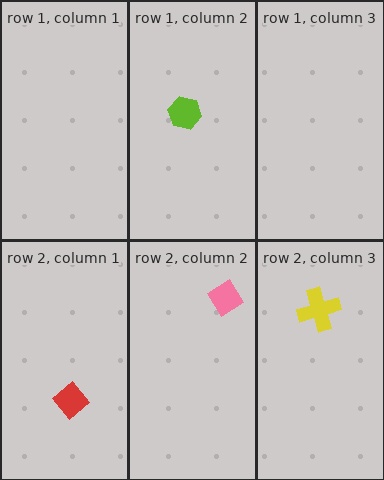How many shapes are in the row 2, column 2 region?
1.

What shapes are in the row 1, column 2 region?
The lime hexagon.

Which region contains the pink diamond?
The row 2, column 2 region.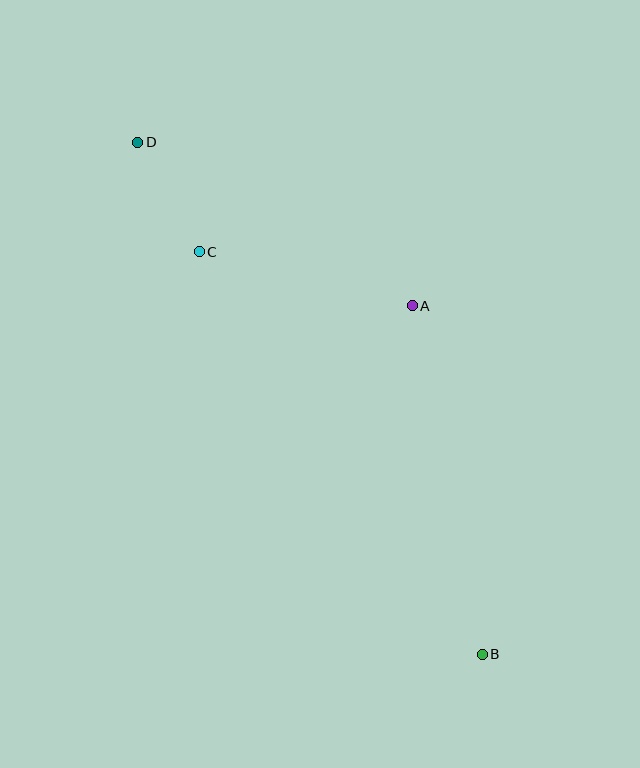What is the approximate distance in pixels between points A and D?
The distance between A and D is approximately 320 pixels.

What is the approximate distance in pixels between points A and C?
The distance between A and C is approximately 220 pixels.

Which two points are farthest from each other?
Points B and D are farthest from each other.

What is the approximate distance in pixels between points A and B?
The distance between A and B is approximately 355 pixels.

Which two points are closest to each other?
Points C and D are closest to each other.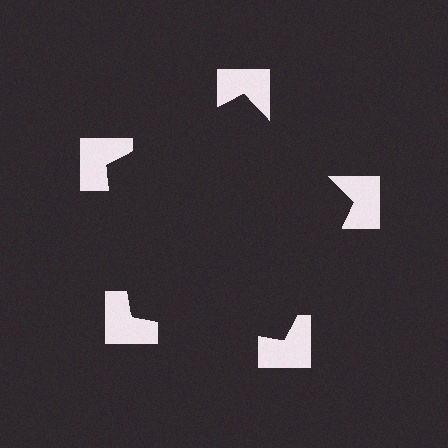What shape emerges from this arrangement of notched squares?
An illusory pentagon — its edges are inferred from the aligned wedge cuts in the notched squares, not physically drawn.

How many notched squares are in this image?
There are 5 — one at each vertex of the illusory pentagon.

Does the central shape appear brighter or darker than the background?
It typically appears slightly darker than the background, even though no actual brightness change is drawn.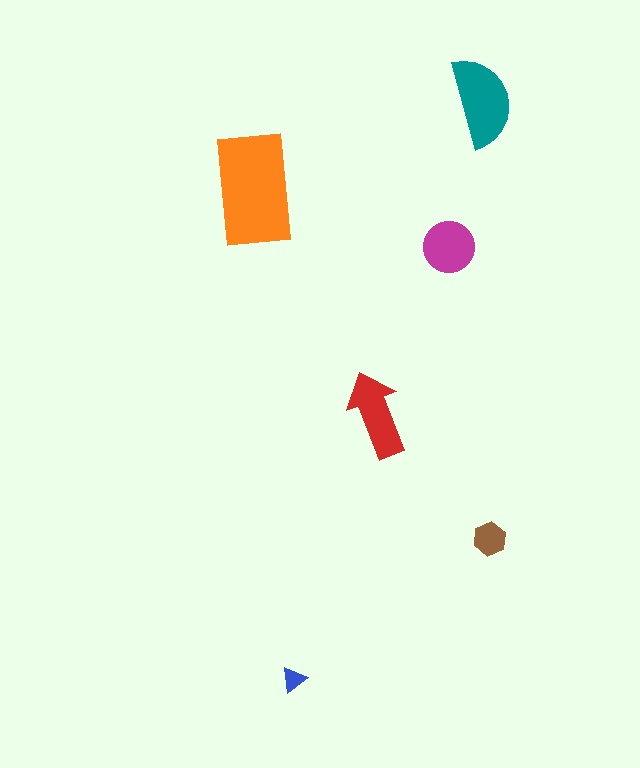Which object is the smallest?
The blue triangle.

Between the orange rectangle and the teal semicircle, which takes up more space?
The orange rectangle.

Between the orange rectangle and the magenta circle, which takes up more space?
The orange rectangle.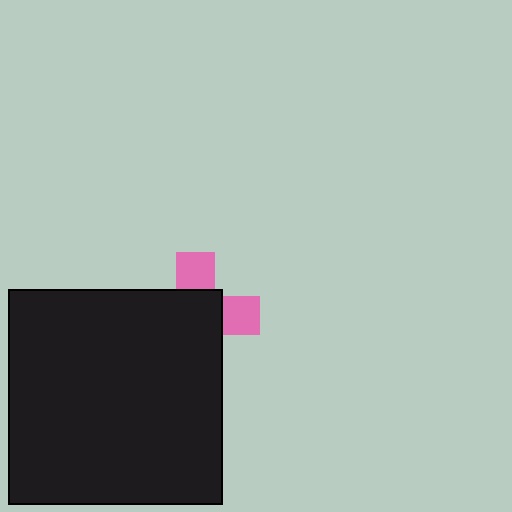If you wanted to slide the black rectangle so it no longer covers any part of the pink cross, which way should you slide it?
Slide it toward the lower-left — that is the most direct way to separate the two shapes.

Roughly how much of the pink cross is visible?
A small part of it is visible (roughly 34%).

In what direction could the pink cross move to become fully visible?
The pink cross could move toward the upper-right. That would shift it out from behind the black rectangle entirely.